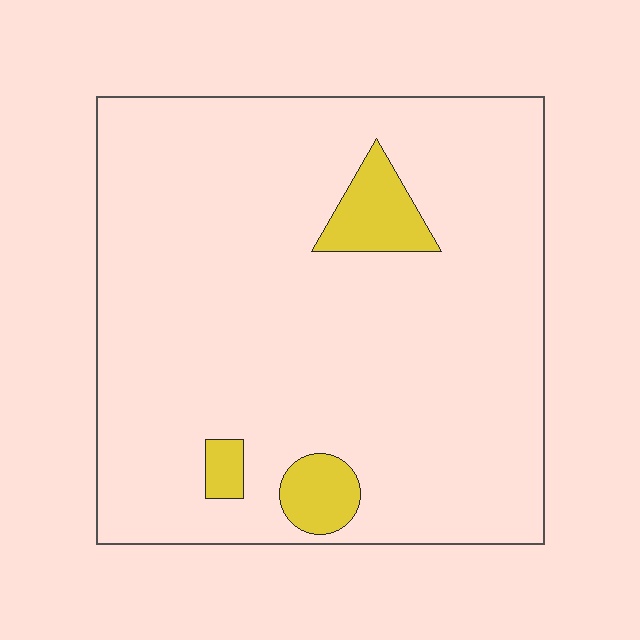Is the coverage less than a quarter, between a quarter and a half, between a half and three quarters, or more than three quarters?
Less than a quarter.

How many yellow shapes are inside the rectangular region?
3.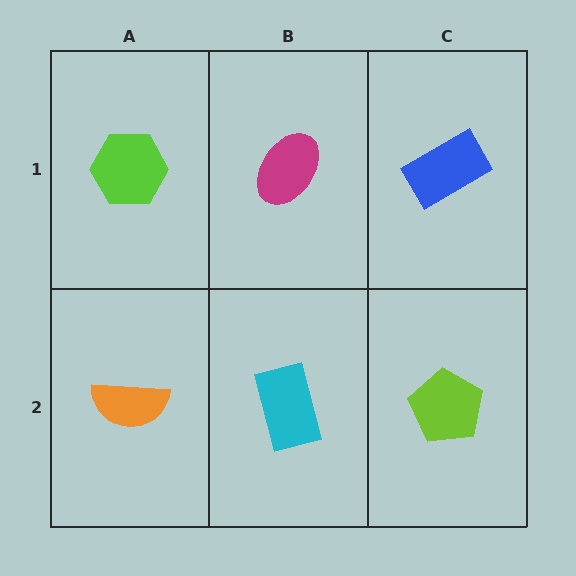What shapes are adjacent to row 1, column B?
A cyan rectangle (row 2, column B), a lime hexagon (row 1, column A), a blue rectangle (row 1, column C).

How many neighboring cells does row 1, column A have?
2.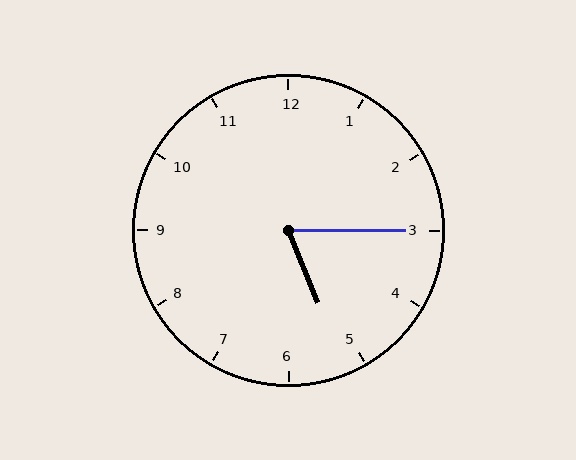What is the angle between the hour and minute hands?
Approximately 68 degrees.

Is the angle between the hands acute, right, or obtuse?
It is acute.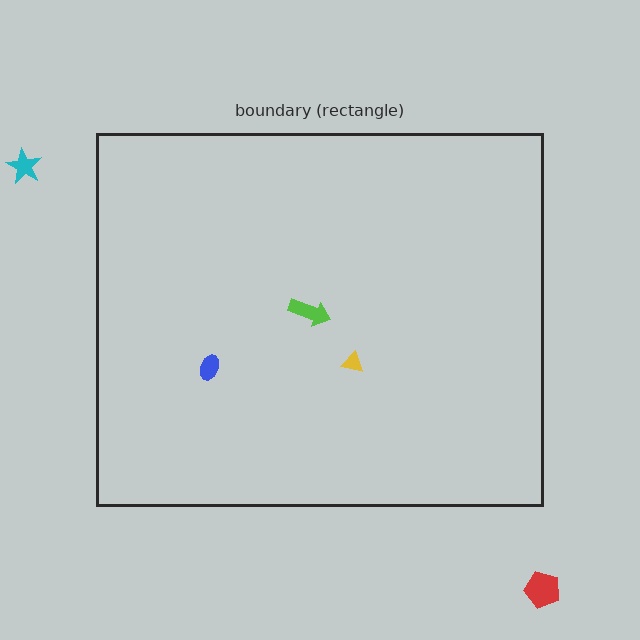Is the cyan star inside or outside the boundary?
Outside.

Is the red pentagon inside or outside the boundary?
Outside.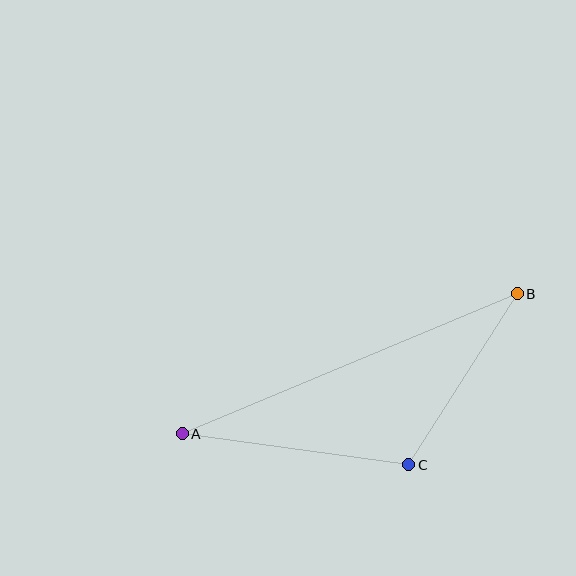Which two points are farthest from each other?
Points A and B are farthest from each other.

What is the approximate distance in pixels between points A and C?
The distance between A and C is approximately 229 pixels.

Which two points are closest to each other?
Points B and C are closest to each other.